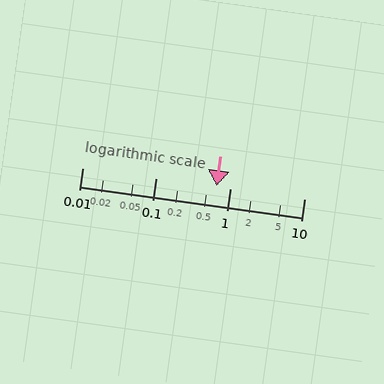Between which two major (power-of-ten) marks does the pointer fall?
The pointer is between 0.1 and 1.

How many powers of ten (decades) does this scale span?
The scale spans 3 decades, from 0.01 to 10.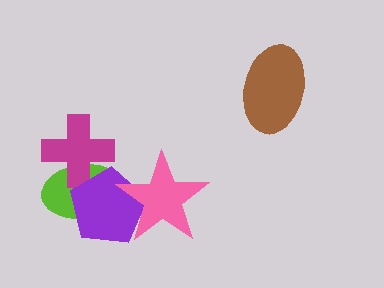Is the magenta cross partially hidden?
Yes, it is partially covered by another shape.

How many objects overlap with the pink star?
2 objects overlap with the pink star.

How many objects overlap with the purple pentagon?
3 objects overlap with the purple pentagon.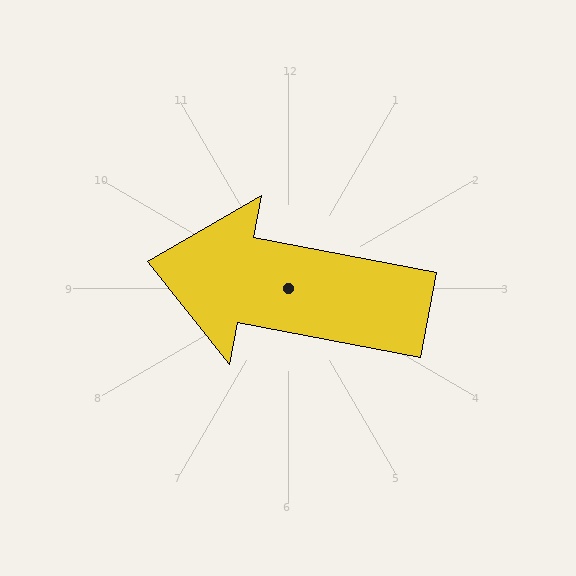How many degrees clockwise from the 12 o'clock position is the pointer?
Approximately 281 degrees.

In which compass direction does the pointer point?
West.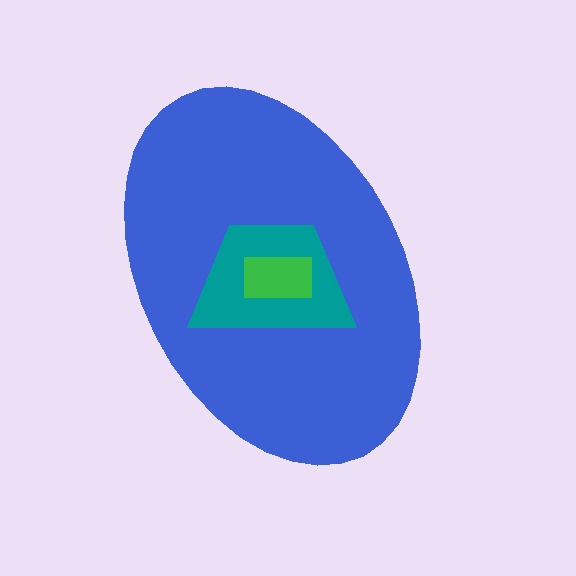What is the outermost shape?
The blue ellipse.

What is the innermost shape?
The green rectangle.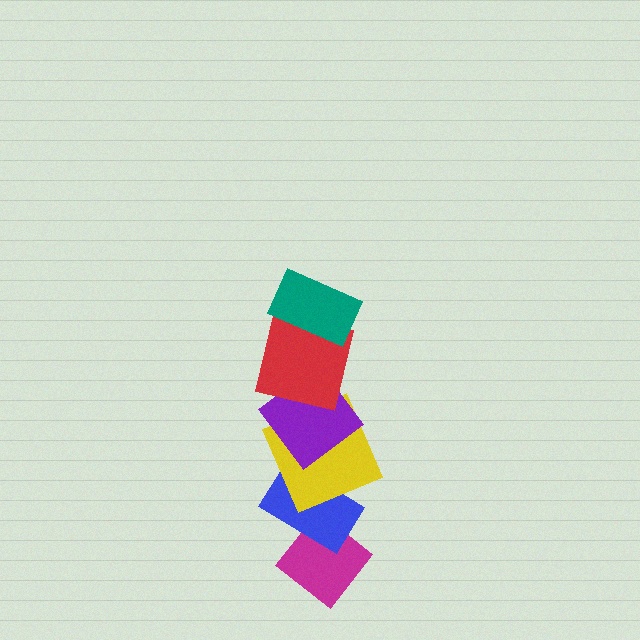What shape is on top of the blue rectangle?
The yellow square is on top of the blue rectangle.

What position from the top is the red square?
The red square is 2nd from the top.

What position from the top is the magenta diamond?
The magenta diamond is 6th from the top.